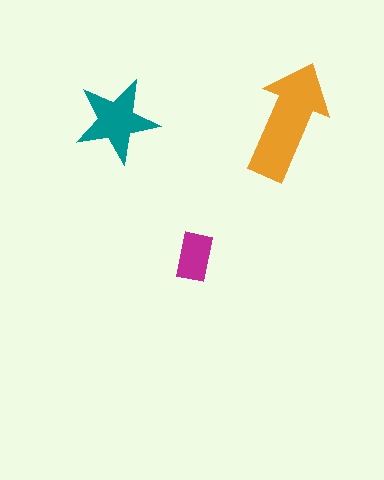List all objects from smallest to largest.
The magenta rectangle, the teal star, the orange arrow.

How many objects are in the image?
There are 3 objects in the image.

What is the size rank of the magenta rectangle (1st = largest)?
3rd.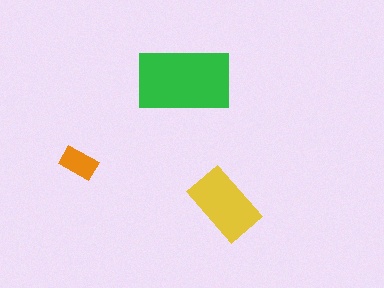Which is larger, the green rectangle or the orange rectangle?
The green one.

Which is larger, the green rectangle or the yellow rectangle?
The green one.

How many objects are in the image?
There are 3 objects in the image.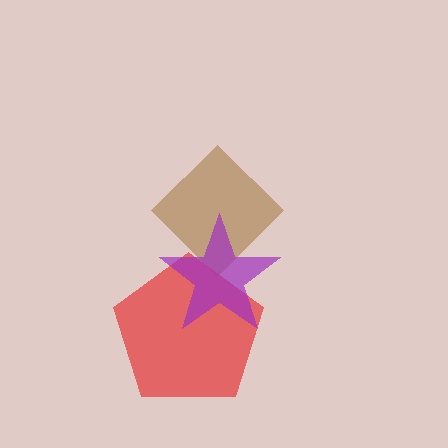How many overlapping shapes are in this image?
There are 3 overlapping shapes in the image.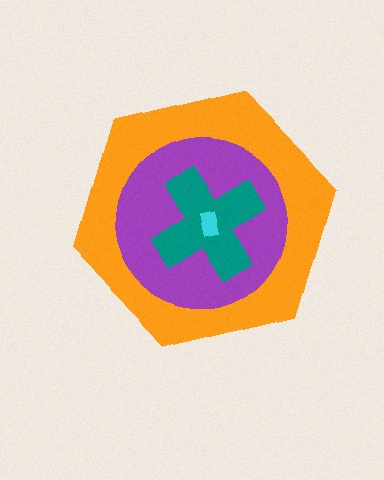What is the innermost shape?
The cyan rectangle.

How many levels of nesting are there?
4.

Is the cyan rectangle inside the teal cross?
Yes.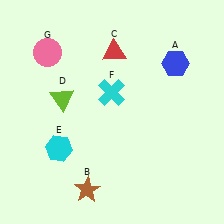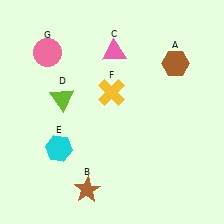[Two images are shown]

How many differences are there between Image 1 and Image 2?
There are 3 differences between the two images.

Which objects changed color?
A changed from blue to brown. C changed from red to pink. F changed from cyan to yellow.